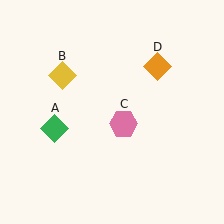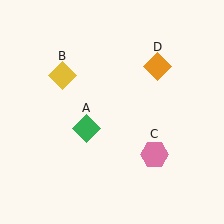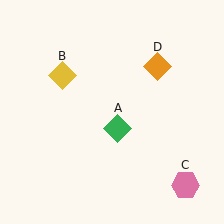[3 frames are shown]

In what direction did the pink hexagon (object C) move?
The pink hexagon (object C) moved down and to the right.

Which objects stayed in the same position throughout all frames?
Yellow diamond (object B) and orange diamond (object D) remained stationary.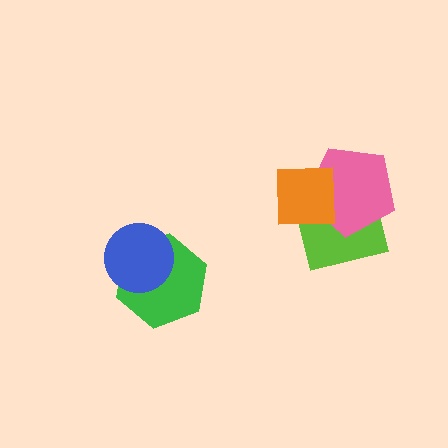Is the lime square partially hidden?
Yes, it is partially covered by another shape.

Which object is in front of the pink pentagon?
The orange square is in front of the pink pentagon.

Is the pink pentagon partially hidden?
Yes, it is partially covered by another shape.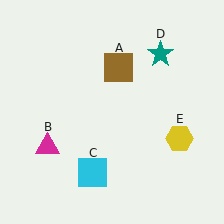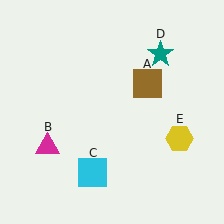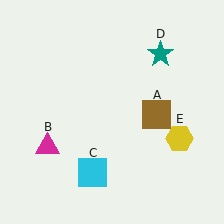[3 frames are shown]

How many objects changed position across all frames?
1 object changed position: brown square (object A).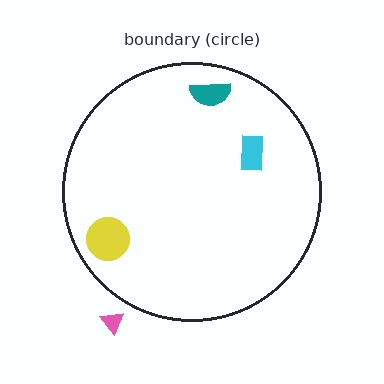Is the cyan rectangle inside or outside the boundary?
Inside.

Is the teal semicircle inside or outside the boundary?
Inside.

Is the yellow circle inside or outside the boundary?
Inside.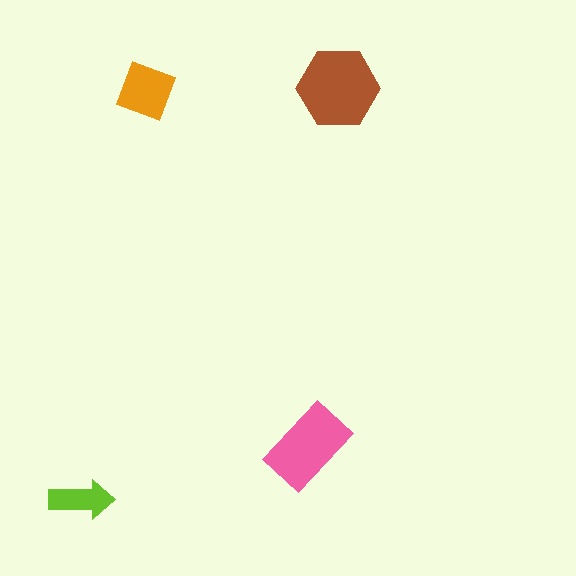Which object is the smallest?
The lime arrow.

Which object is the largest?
The brown hexagon.